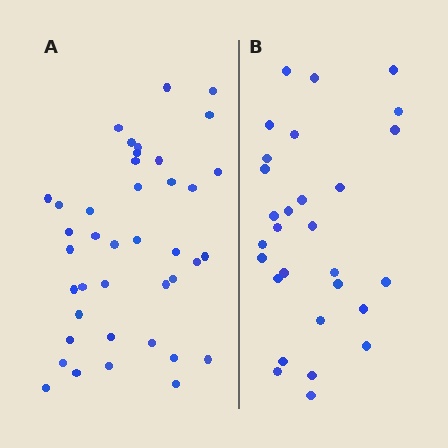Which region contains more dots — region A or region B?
Region A (the left region) has more dots.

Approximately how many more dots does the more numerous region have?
Region A has roughly 12 or so more dots than region B.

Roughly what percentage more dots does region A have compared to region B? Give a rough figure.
About 40% more.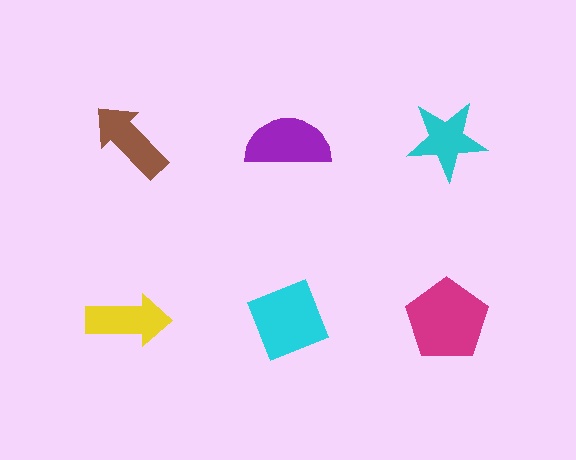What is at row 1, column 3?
A cyan star.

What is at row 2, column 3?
A magenta pentagon.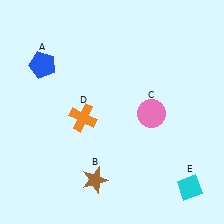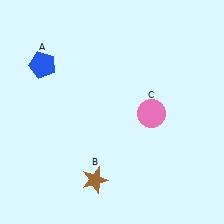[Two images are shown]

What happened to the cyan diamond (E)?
The cyan diamond (E) was removed in Image 2. It was in the bottom-right area of Image 1.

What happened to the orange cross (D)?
The orange cross (D) was removed in Image 2. It was in the bottom-left area of Image 1.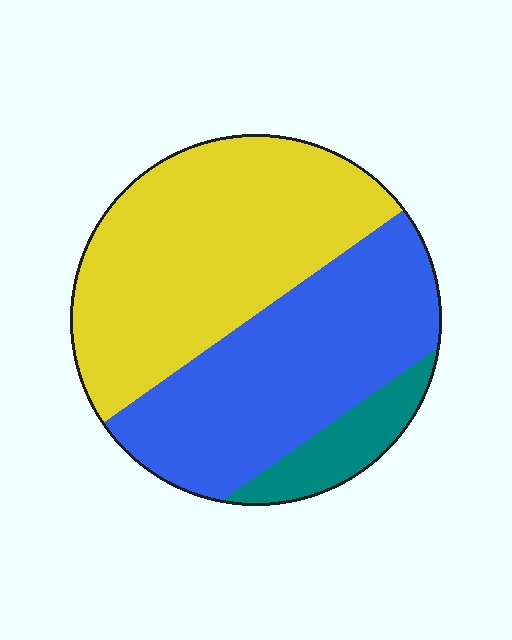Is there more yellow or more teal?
Yellow.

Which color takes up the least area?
Teal, at roughly 10%.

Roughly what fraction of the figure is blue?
Blue takes up about two fifths (2/5) of the figure.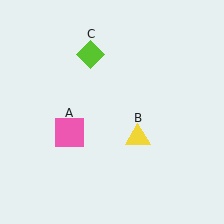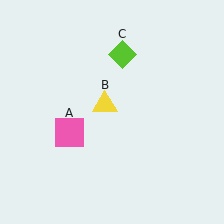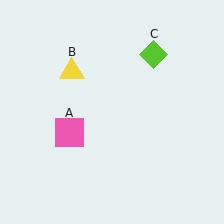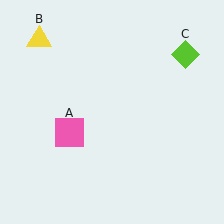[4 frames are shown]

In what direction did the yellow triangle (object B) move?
The yellow triangle (object B) moved up and to the left.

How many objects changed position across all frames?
2 objects changed position: yellow triangle (object B), lime diamond (object C).